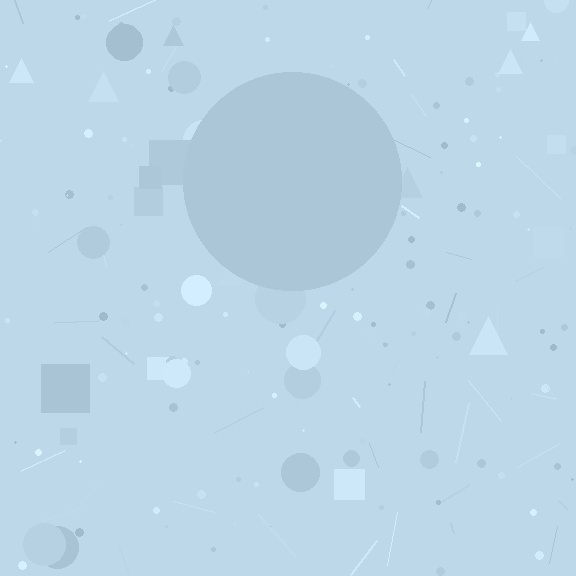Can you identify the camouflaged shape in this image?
The camouflaged shape is a circle.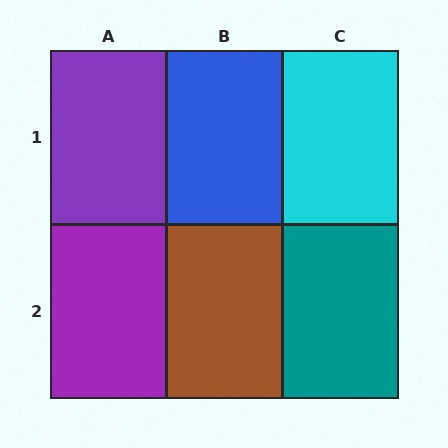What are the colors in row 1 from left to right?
Purple, blue, cyan.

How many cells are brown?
1 cell is brown.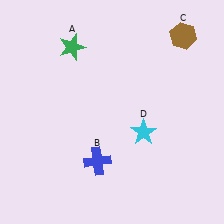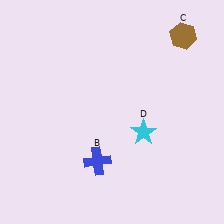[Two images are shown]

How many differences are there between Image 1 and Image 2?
There is 1 difference between the two images.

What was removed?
The green star (A) was removed in Image 2.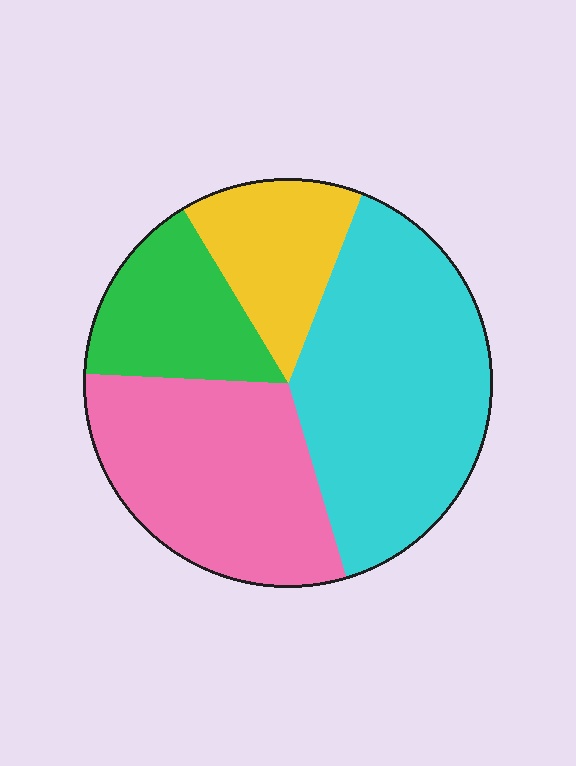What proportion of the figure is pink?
Pink covers 30% of the figure.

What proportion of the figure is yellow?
Yellow covers around 15% of the figure.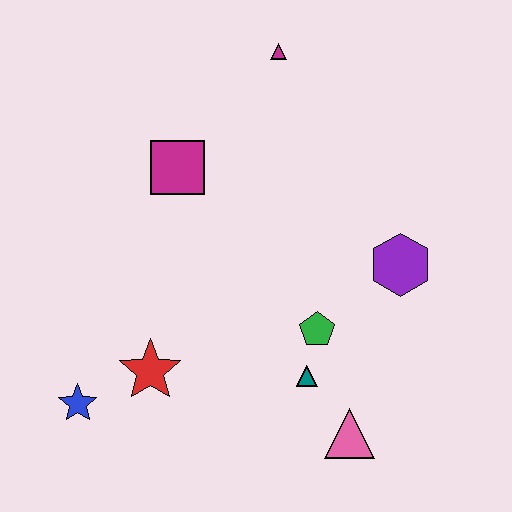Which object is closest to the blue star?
The red star is closest to the blue star.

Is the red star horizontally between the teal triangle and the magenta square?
No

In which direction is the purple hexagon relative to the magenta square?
The purple hexagon is to the right of the magenta square.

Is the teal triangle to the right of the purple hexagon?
No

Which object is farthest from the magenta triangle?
The blue star is farthest from the magenta triangle.